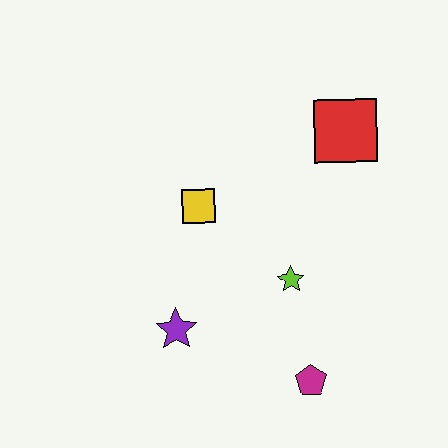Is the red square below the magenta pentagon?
No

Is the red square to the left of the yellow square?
No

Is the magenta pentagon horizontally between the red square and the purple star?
Yes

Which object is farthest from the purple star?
The red square is farthest from the purple star.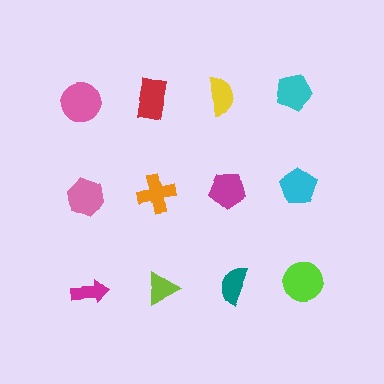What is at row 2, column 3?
A magenta pentagon.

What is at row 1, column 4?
A cyan pentagon.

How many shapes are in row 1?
4 shapes.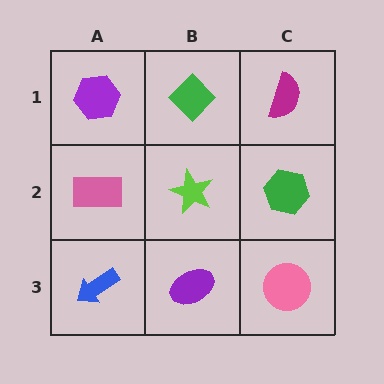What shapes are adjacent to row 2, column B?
A green diamond (row 1, column B), a purple ellipse (row 3, column B), a pink rectangle (row 2, column A), a green hexagon (row 2, column C).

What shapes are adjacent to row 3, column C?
A green hexagon (row 2, column C), a purple ellipse (row 3, column B).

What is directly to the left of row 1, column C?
A green diamond.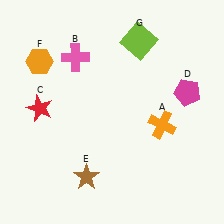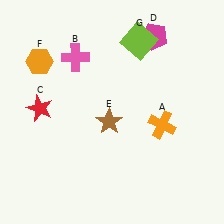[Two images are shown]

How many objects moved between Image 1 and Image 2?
2 objects moved between the two images.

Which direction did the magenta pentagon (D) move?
The magenta pentagon (D) moved up.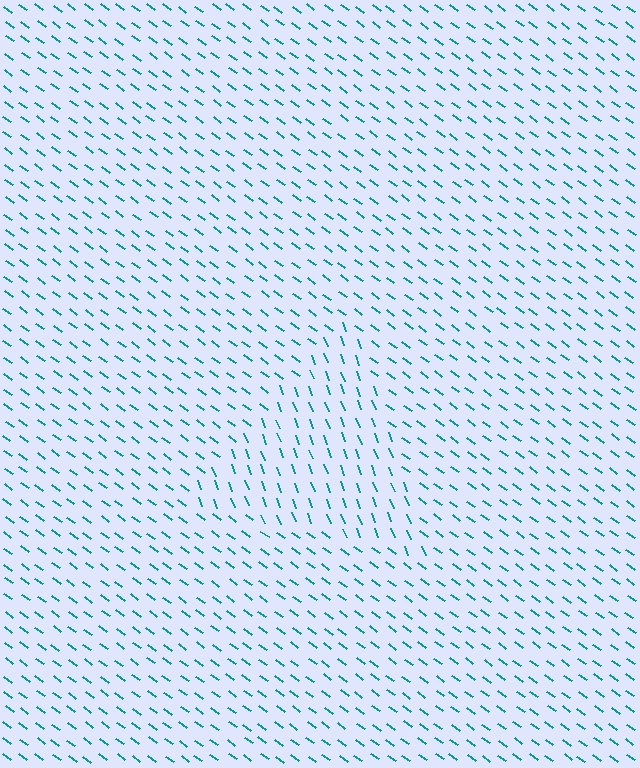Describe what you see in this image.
The image is filled with small teal line segments. A triangle region in the image has lines oriented differently from the surrounding lines, creating a visible texture boundary.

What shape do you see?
I see a triangle.